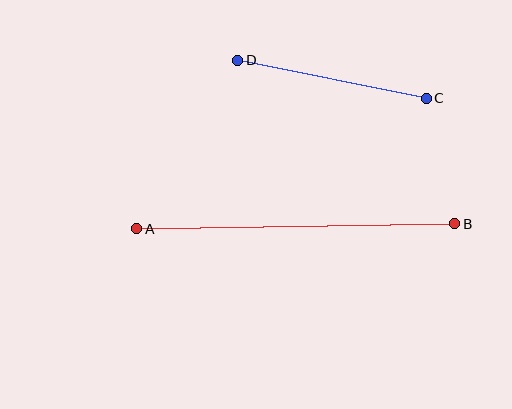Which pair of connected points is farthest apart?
Points A and B are farthest apart.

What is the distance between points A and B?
The distance is approximately 318 pixels.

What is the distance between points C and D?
The distance is approximately 192 pixels.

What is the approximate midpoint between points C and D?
The midpoint is at approximately (332, 79) pixels.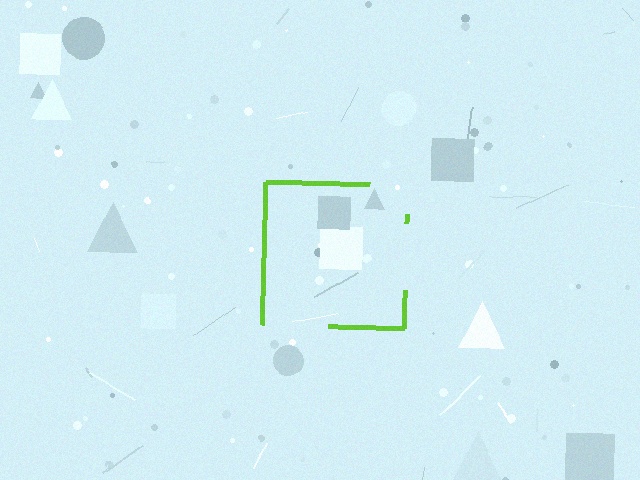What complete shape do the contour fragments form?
The contour fragments form a square.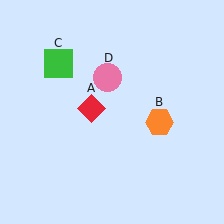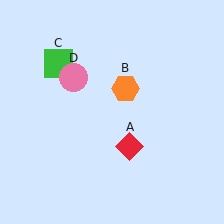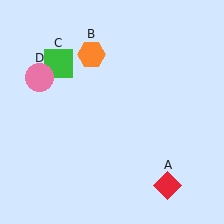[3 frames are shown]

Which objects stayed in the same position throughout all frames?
Green square (object C) remained stationary.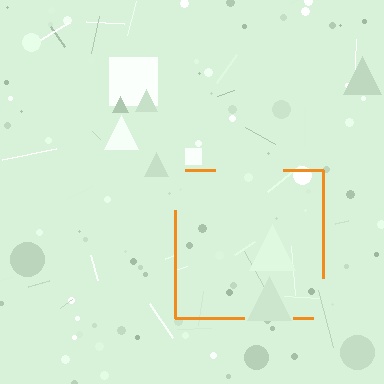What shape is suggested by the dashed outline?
The dashed outline suggests a square.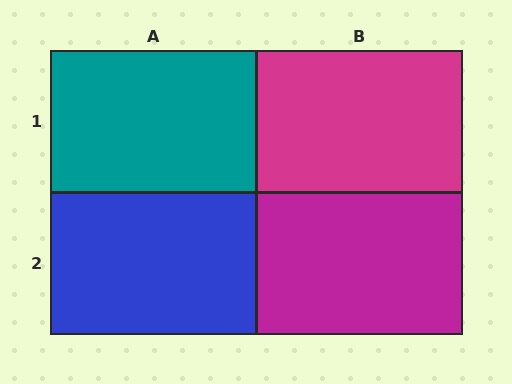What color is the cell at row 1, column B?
Magenta.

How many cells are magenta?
2 cells are magenta.